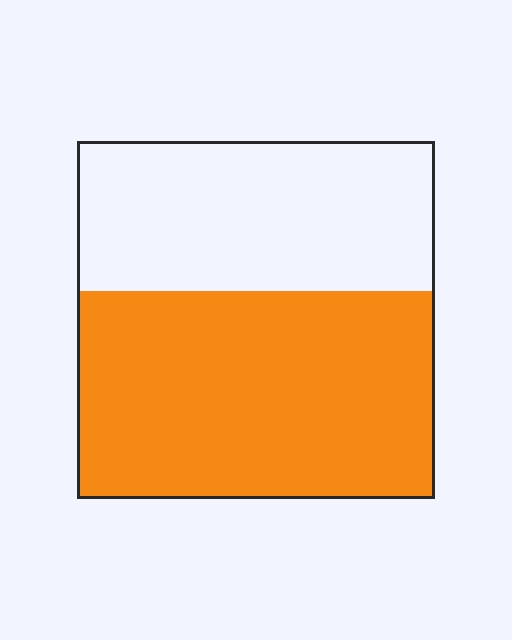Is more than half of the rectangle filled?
Yes.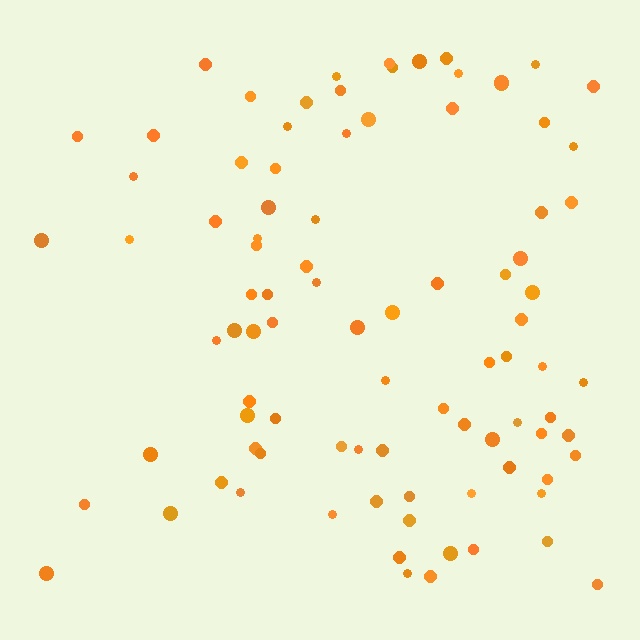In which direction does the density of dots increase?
From left to right, with the right side densest.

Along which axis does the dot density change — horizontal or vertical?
Horizontal.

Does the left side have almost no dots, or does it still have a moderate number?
Still a moderate number, just noticeably fewer than the right.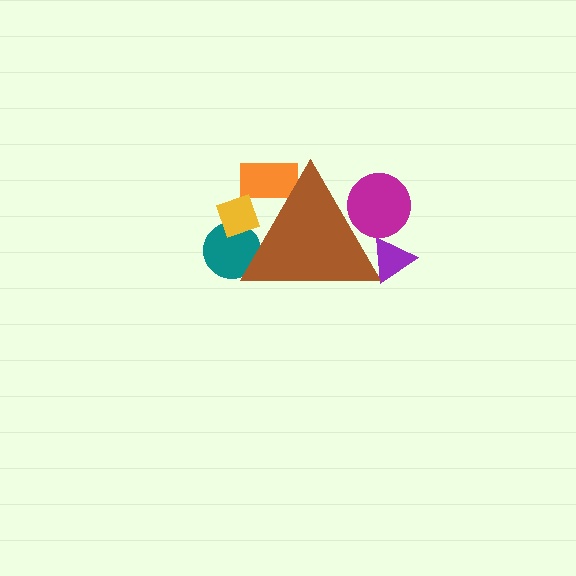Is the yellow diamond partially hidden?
Yes, the yellow diamond is partially hidden behind the brown triangle.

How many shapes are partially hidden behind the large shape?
5 shapes are partially hidden.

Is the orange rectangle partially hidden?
Yes, the orange rectangle is partially hidden behind the brown triangle.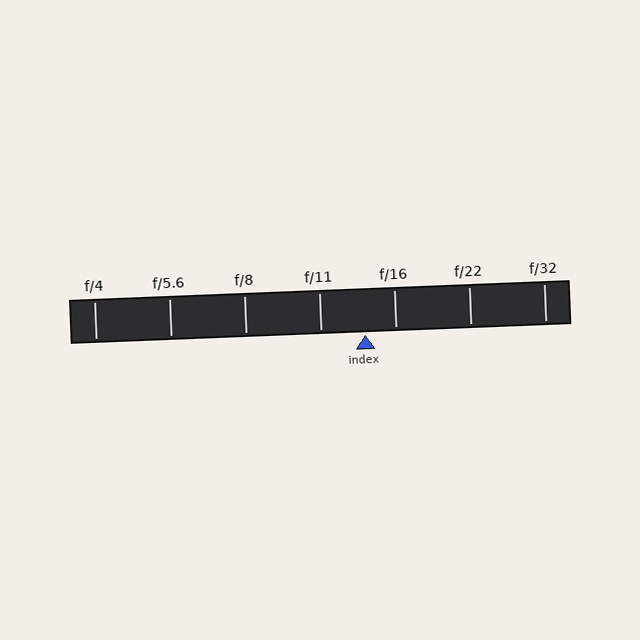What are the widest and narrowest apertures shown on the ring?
The widest aperture shown is f/4 and the narrowest is f/32.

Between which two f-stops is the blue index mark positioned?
The index mark is between f/11 and f/16.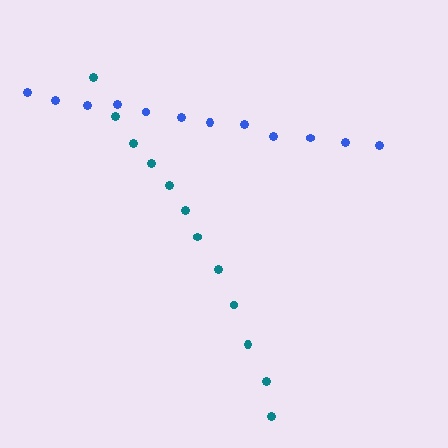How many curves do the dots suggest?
There are 2 distinct paths.